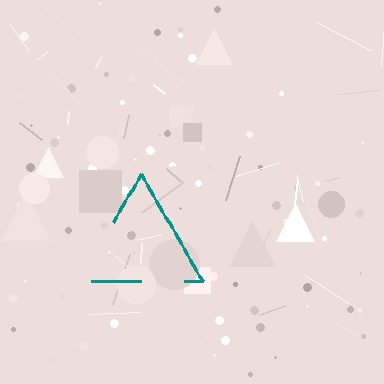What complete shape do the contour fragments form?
The contour fragments form a triangle.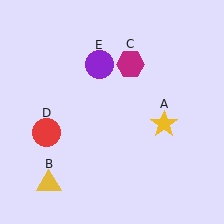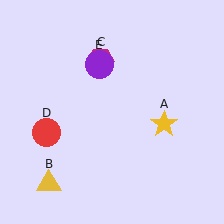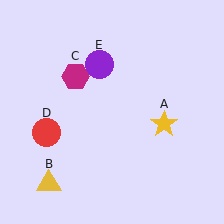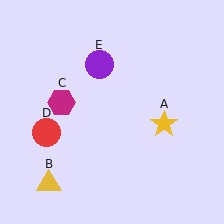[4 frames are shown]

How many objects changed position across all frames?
1 object changed position: magenta hexagon (object C).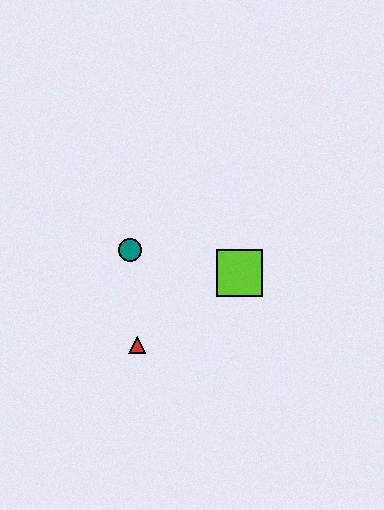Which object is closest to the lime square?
The teal circle is closest to the lime square.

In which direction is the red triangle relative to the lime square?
The red triangle is to the left of the lime square.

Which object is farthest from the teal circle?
The lime square is farthest from the teal circle.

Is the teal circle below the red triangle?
No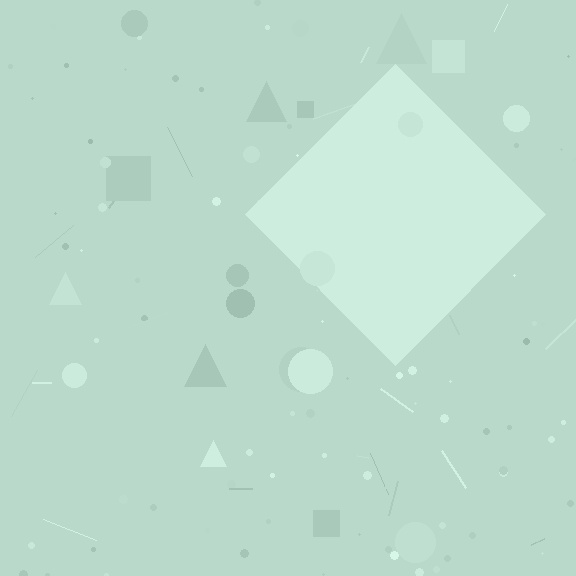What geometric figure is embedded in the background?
A diamond is embedded in the background.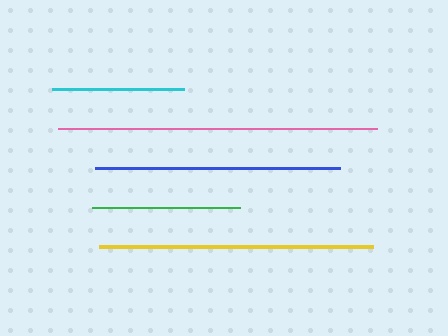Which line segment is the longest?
The pink line is the longest at approximately 319 pixels.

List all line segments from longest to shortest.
From longest to shortest: pink, yellow, blue, green, cyan.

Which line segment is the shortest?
The cyan line is the shortest at approximately 132 pixels.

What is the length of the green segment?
The green segment is approximately 148 pixels long.